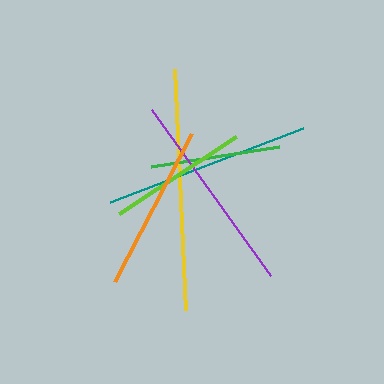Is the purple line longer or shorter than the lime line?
The purple line is longer than the lime line.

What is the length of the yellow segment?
The yellow segment is approximately 241 pixels long.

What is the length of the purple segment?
The purple segment is approximately 205 pixels long.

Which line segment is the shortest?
The green line is the shortest at approximately 129 pixels.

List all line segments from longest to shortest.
From longest to shortest: yellow, teal, purple, orange, lime, green.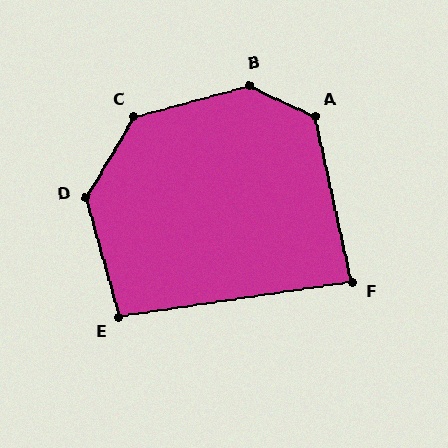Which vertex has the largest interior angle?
B, at approximately 140 degrees.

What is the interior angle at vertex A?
Approximately 128 degrees (obtuse).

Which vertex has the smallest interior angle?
F, at approximately 86 degrees.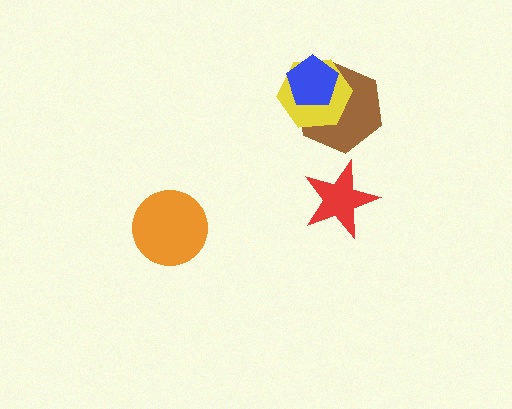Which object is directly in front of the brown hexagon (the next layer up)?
The yellow hexagon is directly in front of the brown hexagon.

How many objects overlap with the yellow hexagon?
2 objects overlap with the yellow hexagon.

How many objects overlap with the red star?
0 objects overlap with the red star.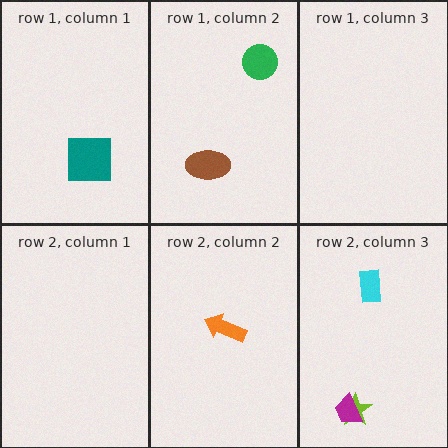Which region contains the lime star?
The row 2, column 3 region.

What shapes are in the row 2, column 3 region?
The cyan rectangle, the lime star, the magenta trapezoid.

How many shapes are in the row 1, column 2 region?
2.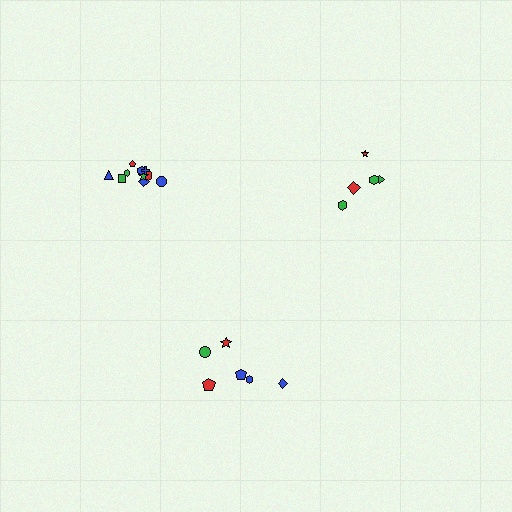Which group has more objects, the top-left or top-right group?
The top-left group.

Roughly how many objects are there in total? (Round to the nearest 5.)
Roughly 20 objects in total.